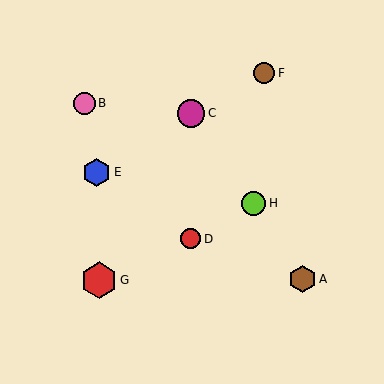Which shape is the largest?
The red hexagon (labeled G) is the largest.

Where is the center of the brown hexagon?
The center of the brown hexagon is at (302, 279).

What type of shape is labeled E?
Shape E is a blue hexagon.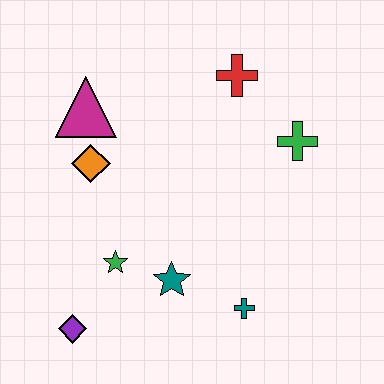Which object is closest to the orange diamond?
The magenta triangle is closest to the orange diamond.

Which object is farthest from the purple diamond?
The red cross is farthest from the purple diamond.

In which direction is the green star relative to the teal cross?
The green star is to the left of the teal cross.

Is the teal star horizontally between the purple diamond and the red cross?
Yes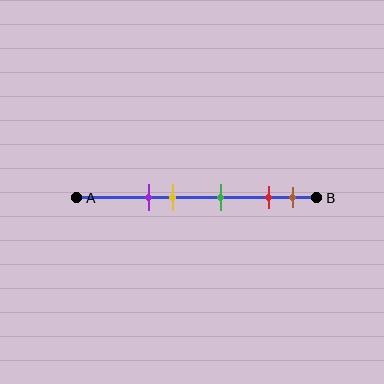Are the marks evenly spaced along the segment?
No, the marks are not evenly spaced.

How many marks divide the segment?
There are 5 marks dividing the segment.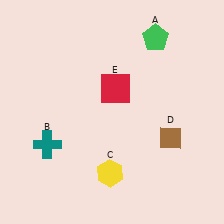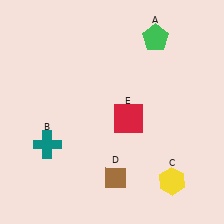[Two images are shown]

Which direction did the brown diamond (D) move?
The brown diamond (D) moved left.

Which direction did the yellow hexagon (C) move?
The yellow hexagon (C) moved right.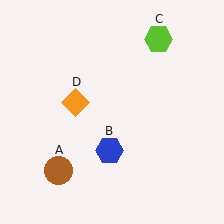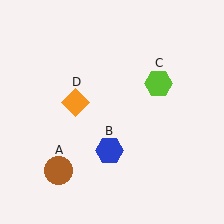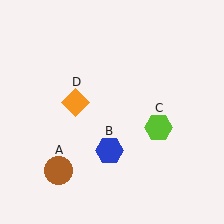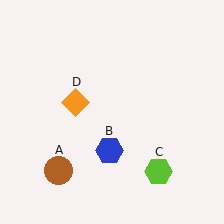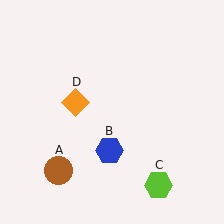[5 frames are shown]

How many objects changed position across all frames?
1 object changed position: lime hexagon (object C).